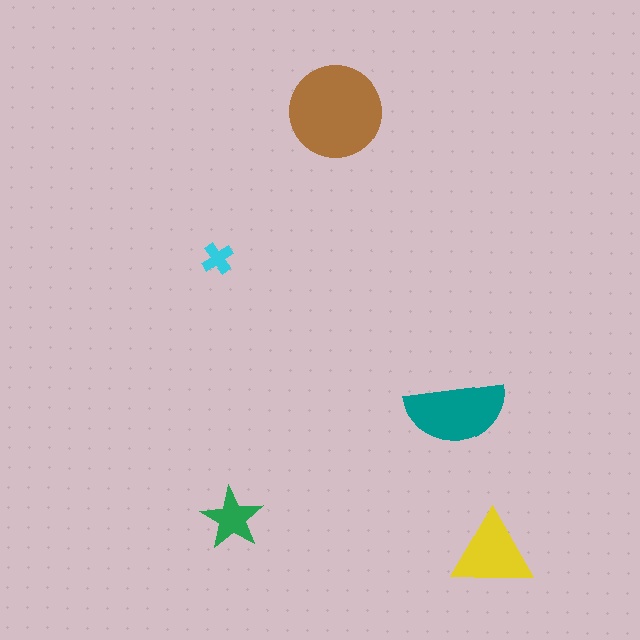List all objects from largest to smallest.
The brown circle, the teal semicircle, the yellow triangle, the green star, the cyan cross.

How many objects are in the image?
There are 5 objects in the image.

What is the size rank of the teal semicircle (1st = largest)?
2nd.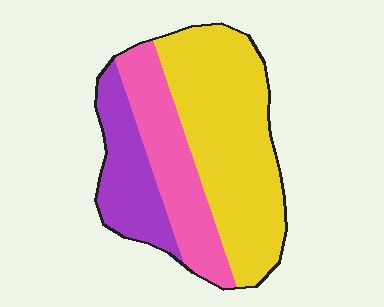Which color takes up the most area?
Yellow, at roughly 50%.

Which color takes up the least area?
Purple, at roughly 20%.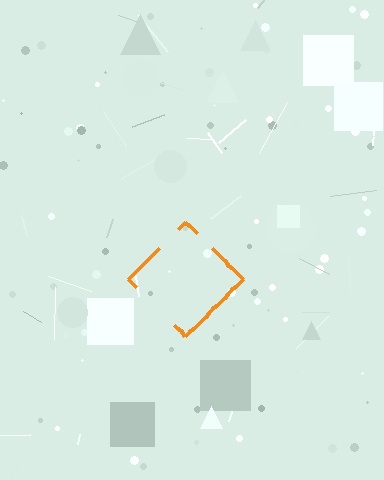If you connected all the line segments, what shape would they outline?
They would outline a diamond.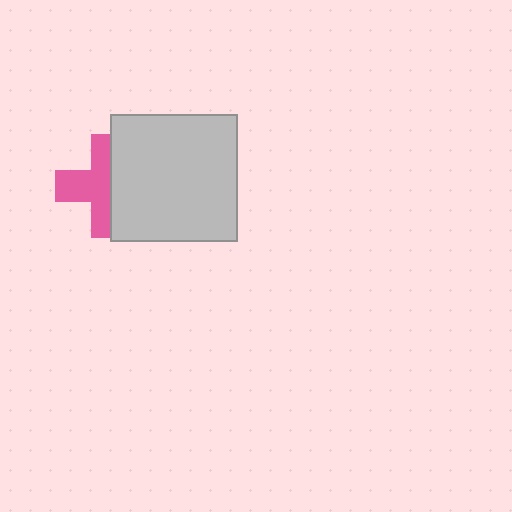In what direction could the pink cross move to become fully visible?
The pink cross could move left. That would shift it out from behind the light gray square entirely.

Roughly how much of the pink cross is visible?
About half of it is visible (roughly 54%).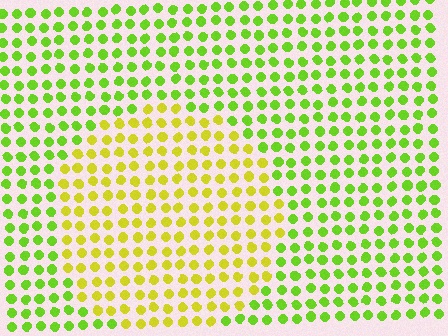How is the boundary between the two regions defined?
The boundary is defined purely by a slight shift in hue (about 35 degrees). Spacing, size, and orientation are identical on both sides.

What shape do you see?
I see a circle.